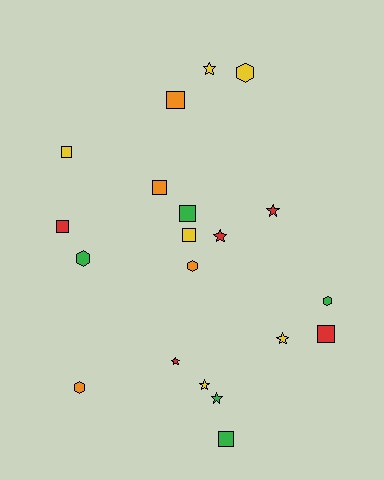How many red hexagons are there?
There are no red hexagons.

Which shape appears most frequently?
Square, with 8 objects.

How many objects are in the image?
There are 20 objects.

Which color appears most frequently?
Yellow, with 6 objects.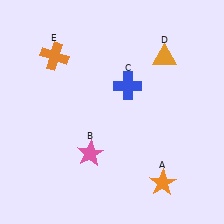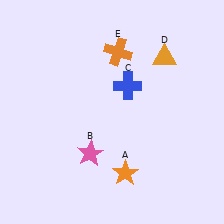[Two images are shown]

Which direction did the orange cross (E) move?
The orange cross (E) moved right.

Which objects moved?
The objects that moved are: the orange star (A), the orange cross (E).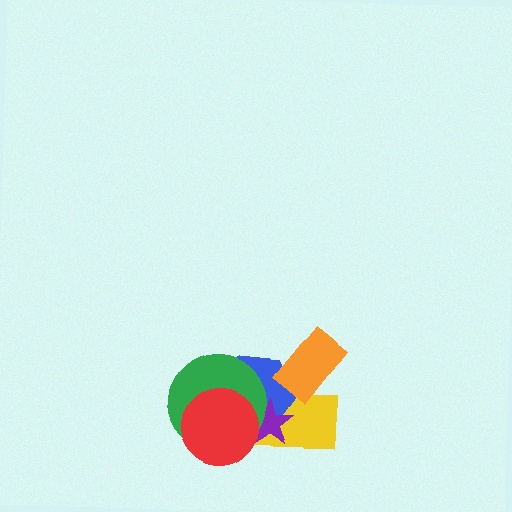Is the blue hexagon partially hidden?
Yes, it is partially covered by another shape.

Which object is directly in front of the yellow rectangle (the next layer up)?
The blue hexagon is directly in front of the yellow rectangle.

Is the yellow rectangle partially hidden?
Yes, it is partially covered by another shape.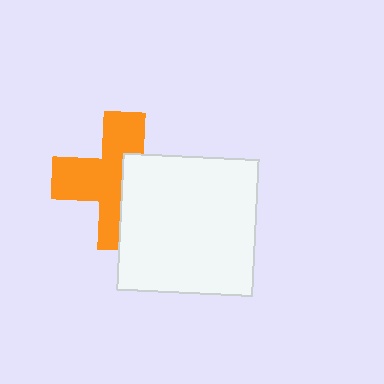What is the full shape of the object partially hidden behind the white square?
The partially hidden object is an orange cross.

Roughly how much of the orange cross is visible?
About half of it is visible (roughly 60%).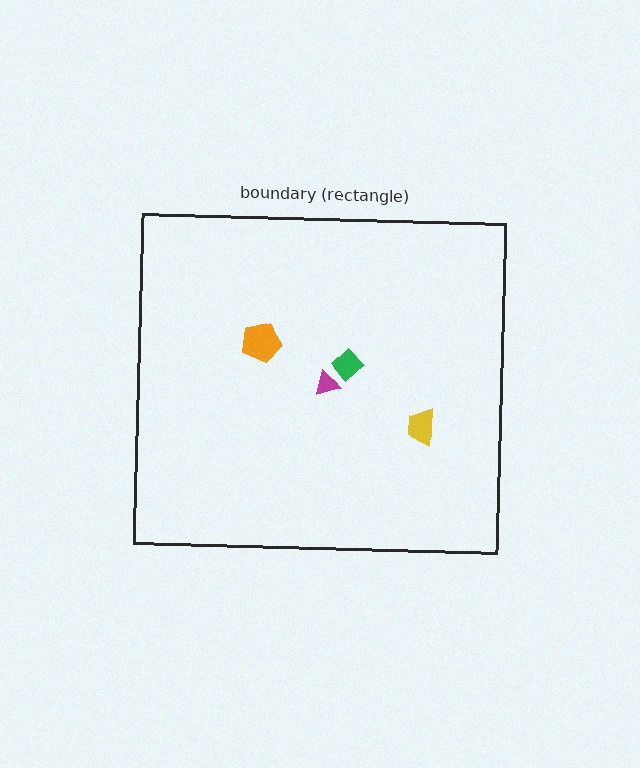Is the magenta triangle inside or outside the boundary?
Inside.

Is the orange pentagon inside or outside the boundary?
Inside.